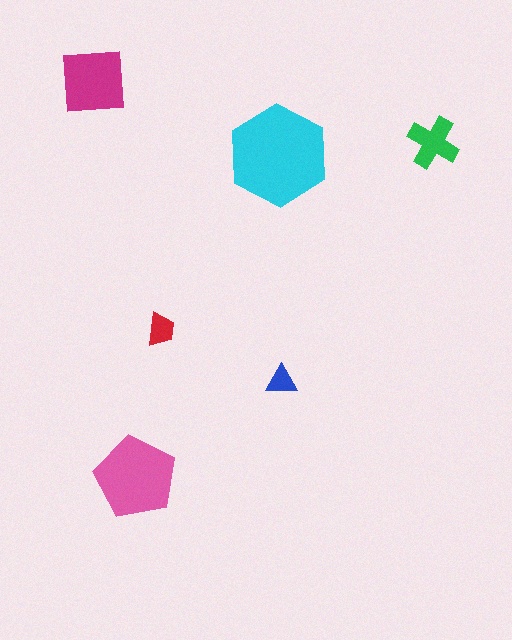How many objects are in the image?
There are 6 objects in the image.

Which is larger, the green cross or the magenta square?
The magenta square.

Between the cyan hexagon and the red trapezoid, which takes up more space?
The cyan hexagon.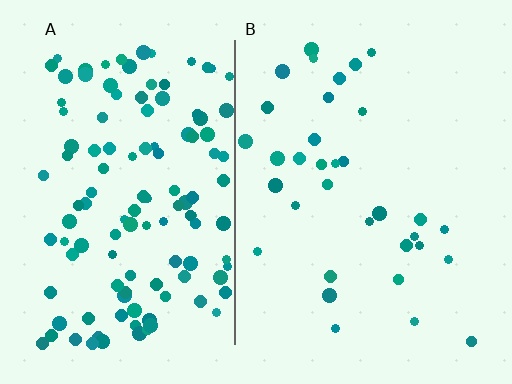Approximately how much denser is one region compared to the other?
Approximately 3.6× — region A over region B.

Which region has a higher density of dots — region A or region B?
A (the left).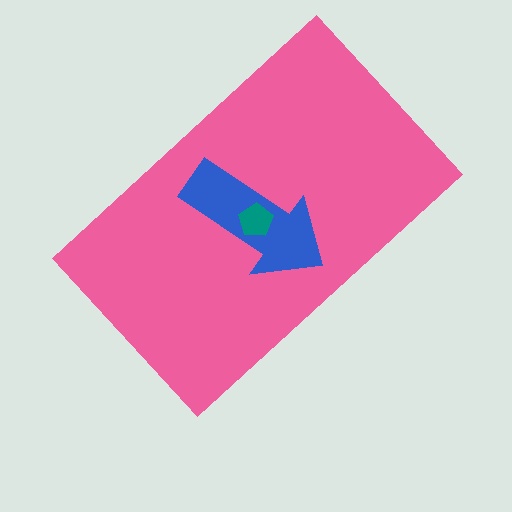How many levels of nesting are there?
3.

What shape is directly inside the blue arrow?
The teal pentagon.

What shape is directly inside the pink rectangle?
The blue arrow.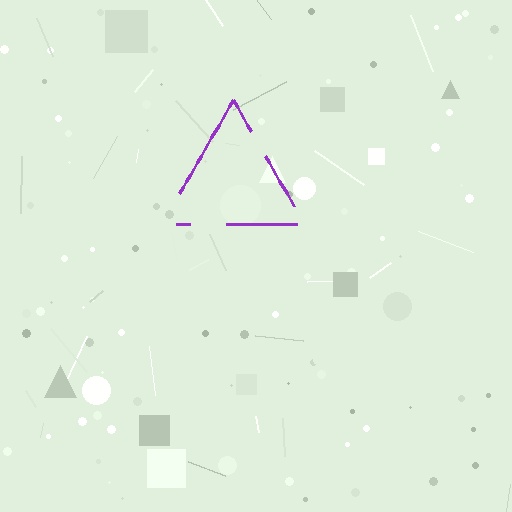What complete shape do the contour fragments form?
The contour fragments form a triangle.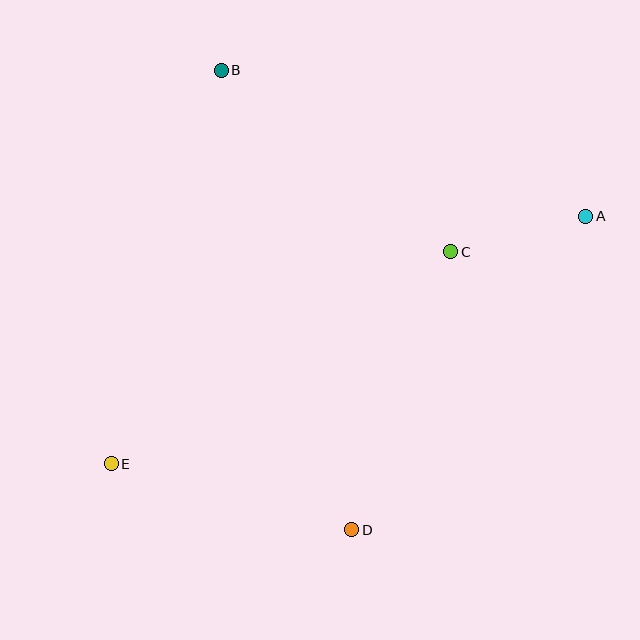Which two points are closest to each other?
Points A and C are closest to each other.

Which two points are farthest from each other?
Points A and E are farthest from each other.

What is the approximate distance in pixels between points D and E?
The distance between D and E is approximately 250 pixels.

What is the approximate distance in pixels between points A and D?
The distance between A and D is approximately 391 pixels.